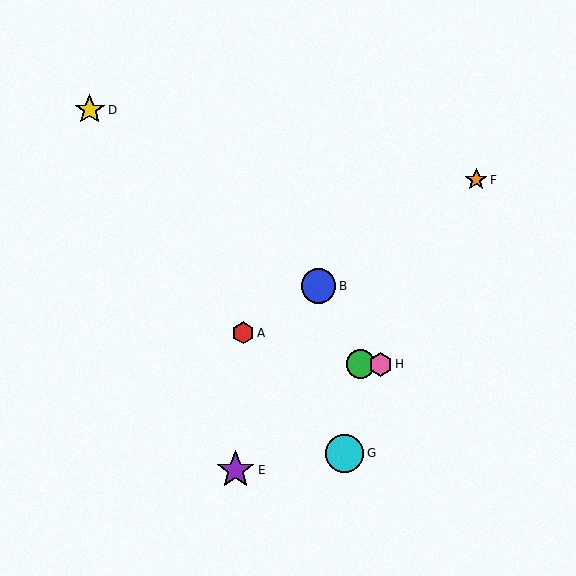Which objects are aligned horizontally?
Objects C, H are aligned horizontally.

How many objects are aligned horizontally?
2 objects (C, H) are aligned horizontally.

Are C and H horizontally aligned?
Yes, both are at y≈364.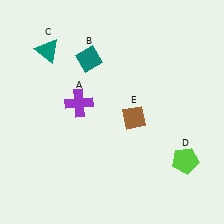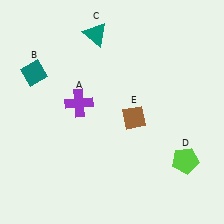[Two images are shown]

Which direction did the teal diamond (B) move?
The teal diamond (B) moved left.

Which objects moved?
The objects that moved are: the teal diamond (B), the teal triangle (C).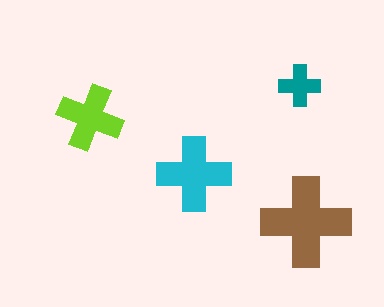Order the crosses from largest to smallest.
the brown one, the cyan one, the lime one, the teal one.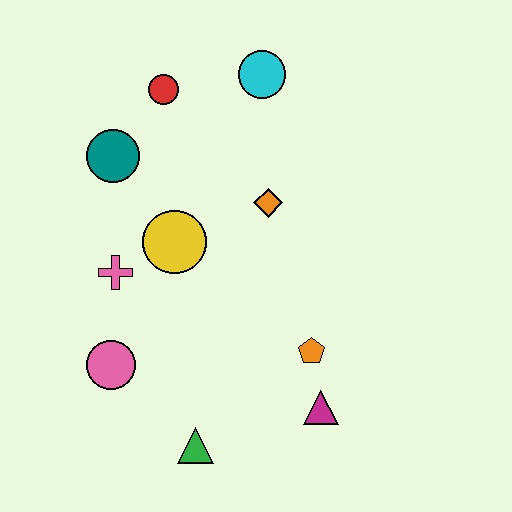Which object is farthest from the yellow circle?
The magenta triangle is farthest from the yellow circle.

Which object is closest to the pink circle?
The pink cross is closest to the pink circle.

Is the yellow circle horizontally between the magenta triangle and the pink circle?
Yes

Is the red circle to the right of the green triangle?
No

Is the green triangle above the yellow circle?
No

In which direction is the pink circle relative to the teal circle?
The pink circle is below the teal circle.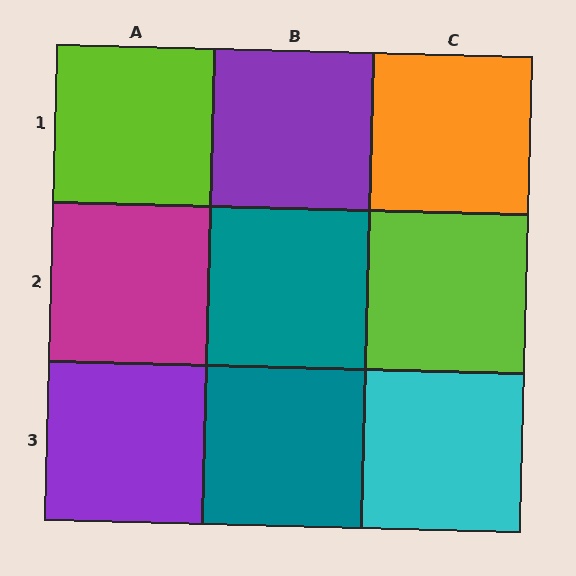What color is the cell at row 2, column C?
Lime.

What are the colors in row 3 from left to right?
Purple, teal, cyan.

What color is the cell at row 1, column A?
Lime.